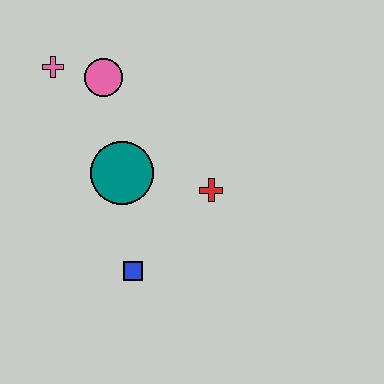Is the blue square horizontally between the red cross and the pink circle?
Yes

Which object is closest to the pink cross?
The pink circle is closest to the pink cross.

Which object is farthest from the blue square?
The pink cross is farthest from the blue square.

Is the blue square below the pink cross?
Yes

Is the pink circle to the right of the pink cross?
Yes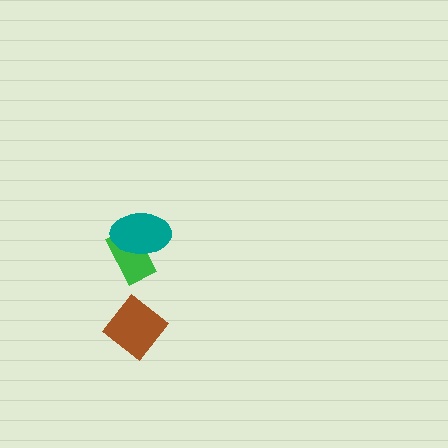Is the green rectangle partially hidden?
Yes, it is partially covered by another shape.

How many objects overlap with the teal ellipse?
1 object overlaps with the teal ellipse.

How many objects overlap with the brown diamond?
0 objects overlap with the brown diamond.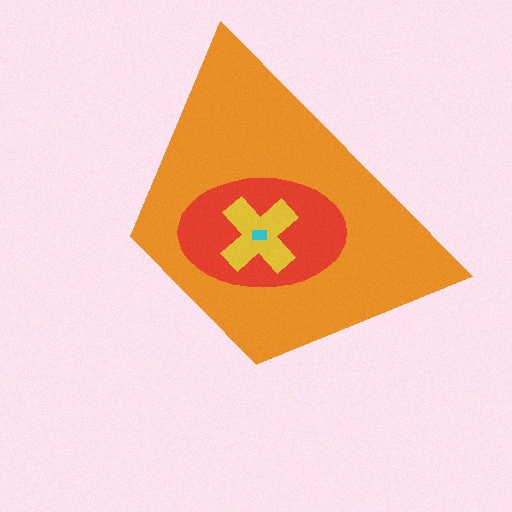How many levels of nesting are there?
4.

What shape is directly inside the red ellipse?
The yellow cross.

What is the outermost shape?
The orange trapezoid.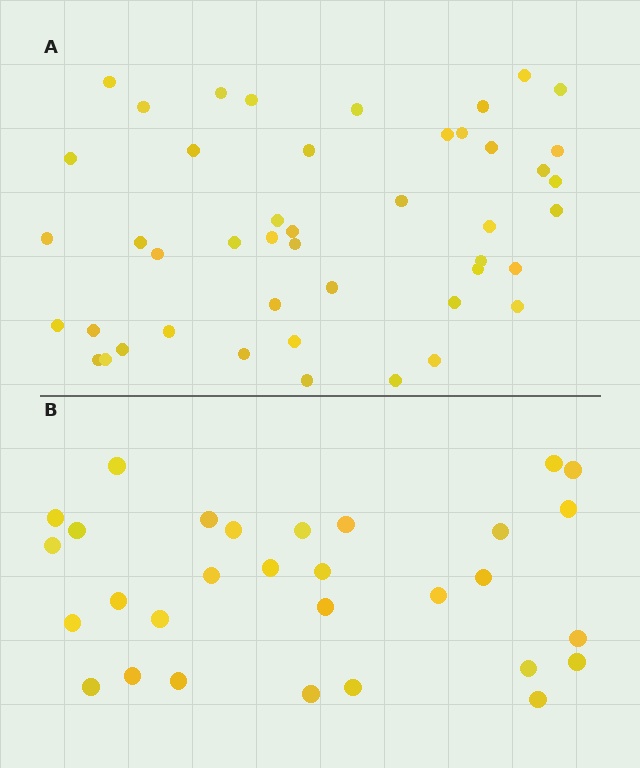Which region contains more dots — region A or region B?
Region A (the top region) has more dots.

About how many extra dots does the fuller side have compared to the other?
Region A has approximately 15 more dots than region B.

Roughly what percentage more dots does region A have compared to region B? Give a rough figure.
About 55% more.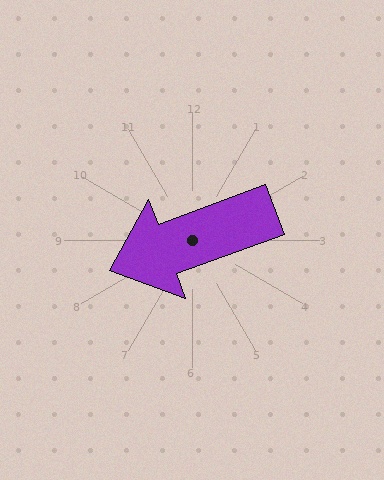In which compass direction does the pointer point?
West.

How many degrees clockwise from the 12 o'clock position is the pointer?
Approximately 250 degrees.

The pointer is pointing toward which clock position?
Roughly 8 o'clock.